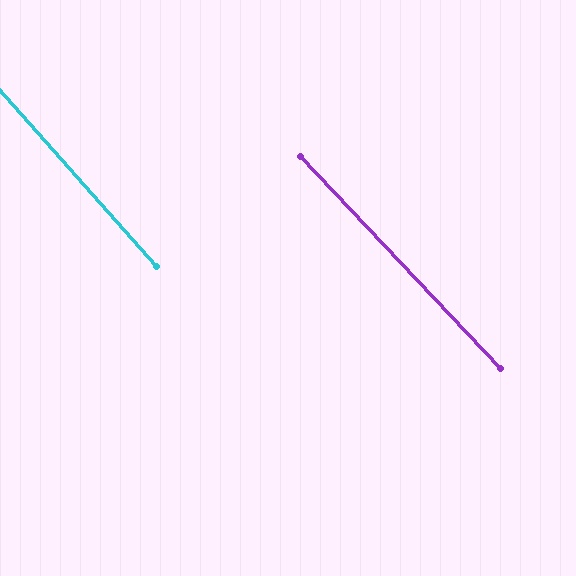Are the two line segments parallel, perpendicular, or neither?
Parallel — their directions differ by only 1.7°.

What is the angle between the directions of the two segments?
Approximately 2 degrees.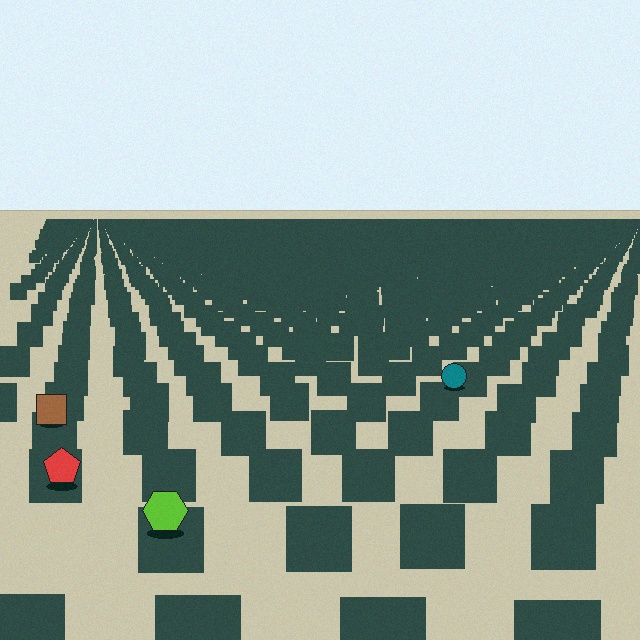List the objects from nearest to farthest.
From nearest to farthest: the lime hexagon, the red pentagon, the brown square, the teal circle.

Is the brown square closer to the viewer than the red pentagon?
No. The red pentagon is closer — you can tell from the texture gradient: the ground texture is coarser near it.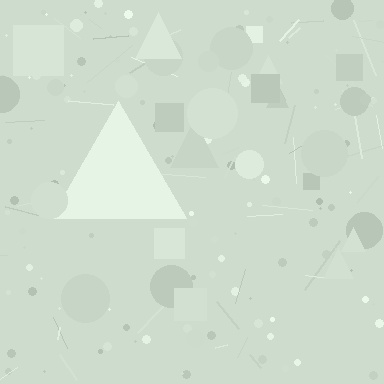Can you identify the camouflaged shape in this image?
The camouflaged shape is a triangle.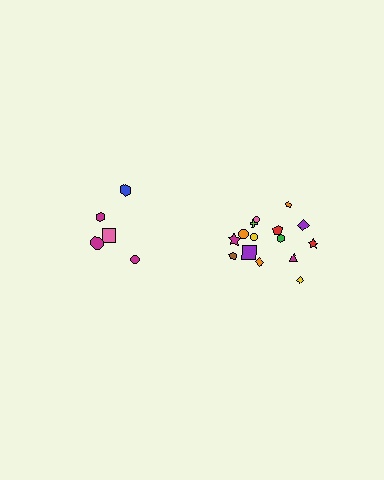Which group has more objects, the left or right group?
The right group.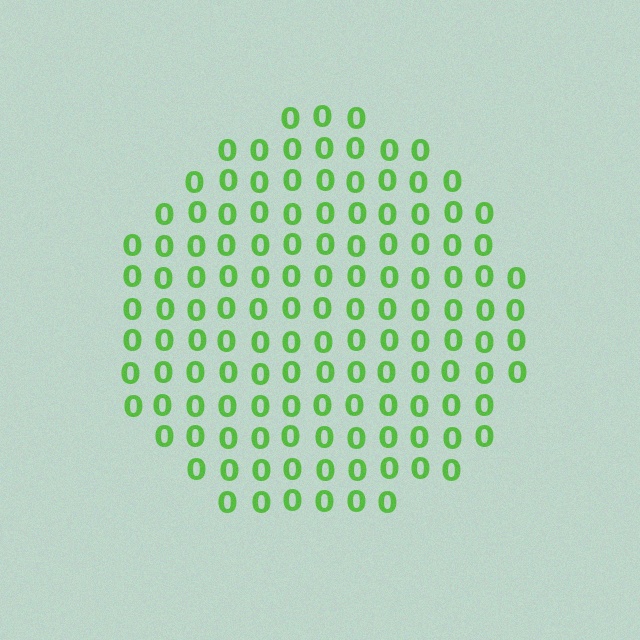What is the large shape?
The large shape is a circle.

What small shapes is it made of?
It is made of small digit 0's.